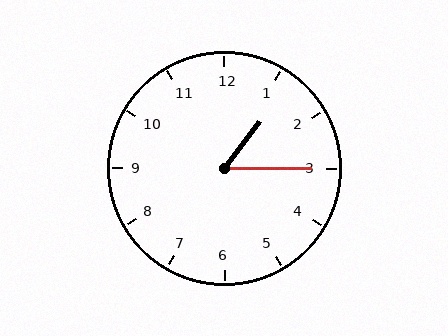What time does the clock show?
1:15.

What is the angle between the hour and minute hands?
Approximately 52 degrees.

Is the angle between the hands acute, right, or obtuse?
It is acute.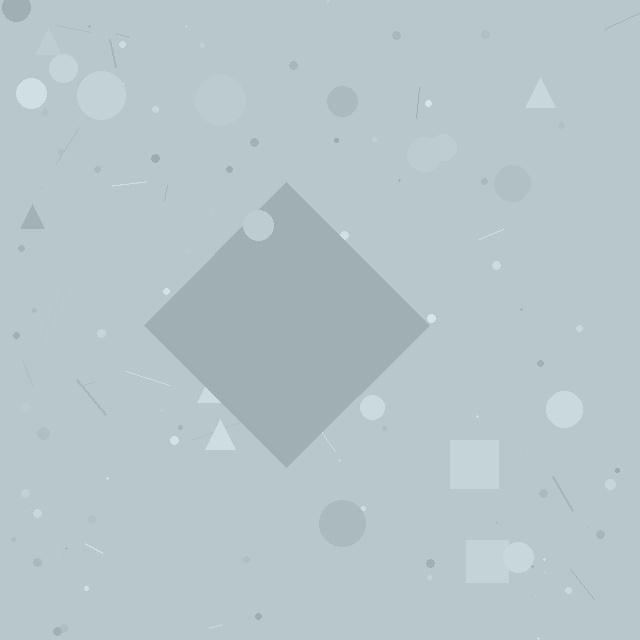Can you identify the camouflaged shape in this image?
The camouflaged shape is a diamond.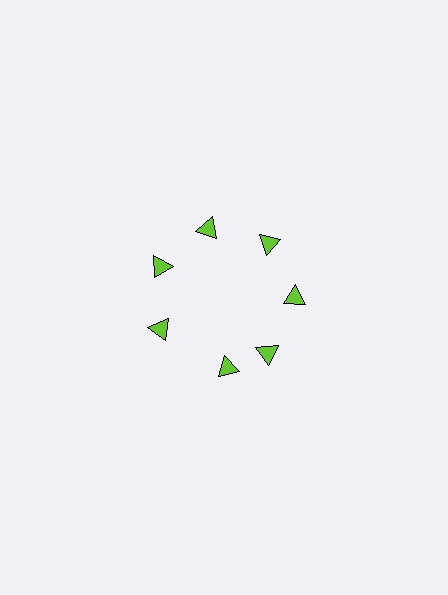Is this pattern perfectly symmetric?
No. The 7 lime triangles are arranged in a ring, but one element near the 6 o'clock position is rotated out of alignment along the ring, breaking the 7-fold rotational symmetry.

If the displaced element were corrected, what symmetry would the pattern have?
It would have 7-fold rotational symmetry — the pattern would map onto itself every 51 degrees.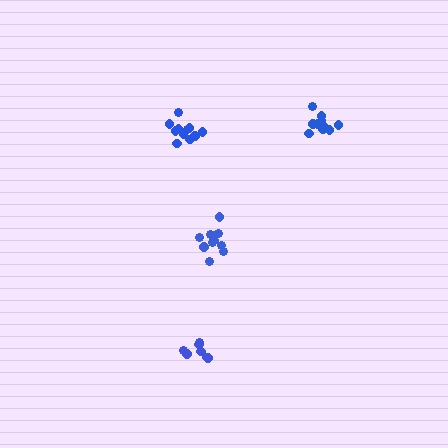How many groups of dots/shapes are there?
There are 4 groups.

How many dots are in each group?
Group 1: 7 dots, Group 2: 11 dots, Group 3: 11 dots, Group 4: 11 dots (40 total).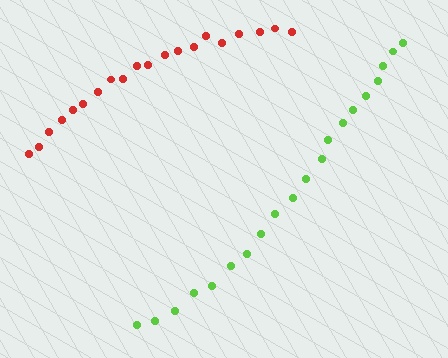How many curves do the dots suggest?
There are 2 distinct paths.